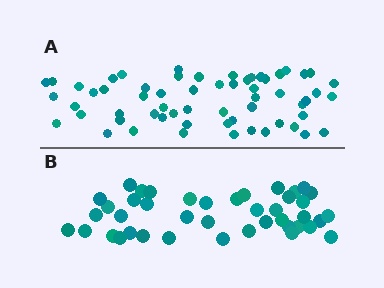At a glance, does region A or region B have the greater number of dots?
Region A (the top region) has more dots.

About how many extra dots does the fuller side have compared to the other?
Region A has approximately 20 more dots than region B.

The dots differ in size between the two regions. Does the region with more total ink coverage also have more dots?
No. Region B has more total ink coverage because its dots are larger, but region A actually contains more individual dots. Total area can be misleading — the number of items is what matters here.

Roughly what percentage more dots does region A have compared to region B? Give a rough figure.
About 45% more.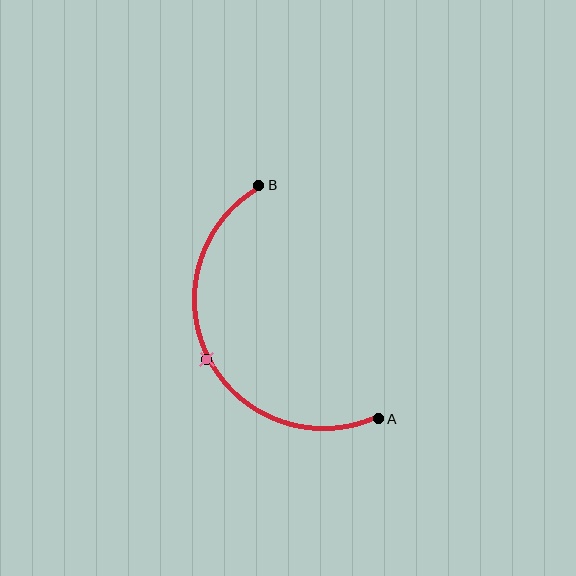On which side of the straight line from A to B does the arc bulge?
The arc bulges to the left of the straight line connecting A and B.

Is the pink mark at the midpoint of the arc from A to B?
Yes. The pink mark lies on the arc at equal arc-length from both A and B — it is the arc midpoint.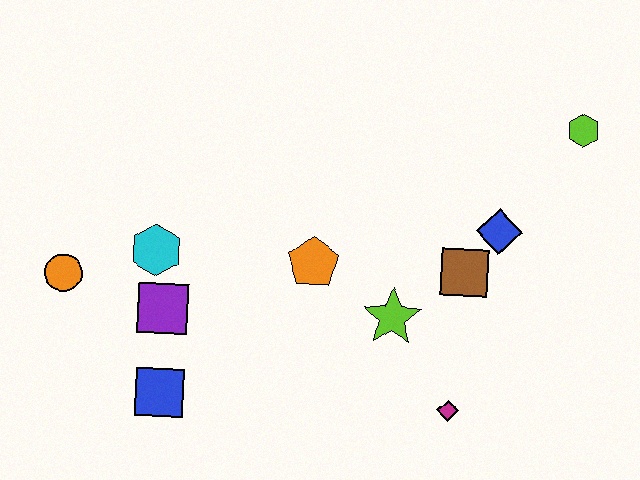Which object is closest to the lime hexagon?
The blue diamond is closest to the lime hexagon.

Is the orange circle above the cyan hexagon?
No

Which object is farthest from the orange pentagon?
The lime hexagon is farthest from the orange pentagon.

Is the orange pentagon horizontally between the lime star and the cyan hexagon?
Yes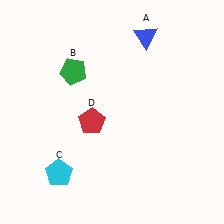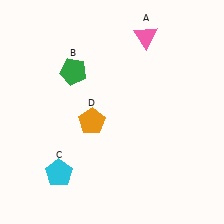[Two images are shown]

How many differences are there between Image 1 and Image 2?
There are 2 differences between the two images.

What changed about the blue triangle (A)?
In Image 1, A is blue. In Image 2, it changed to pink.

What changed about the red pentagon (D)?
In Image 1, D is red. In Image 2, it changed to orange.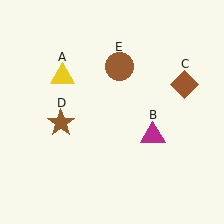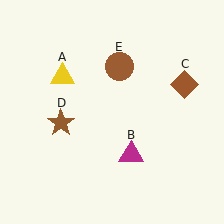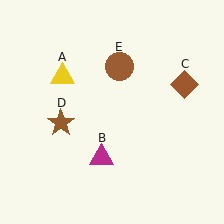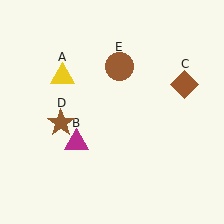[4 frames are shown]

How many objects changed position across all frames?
1 object changed position: magenta triangle (object B).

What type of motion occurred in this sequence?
The magenta triangle (object B) rotated clockwise around the center of the scene.